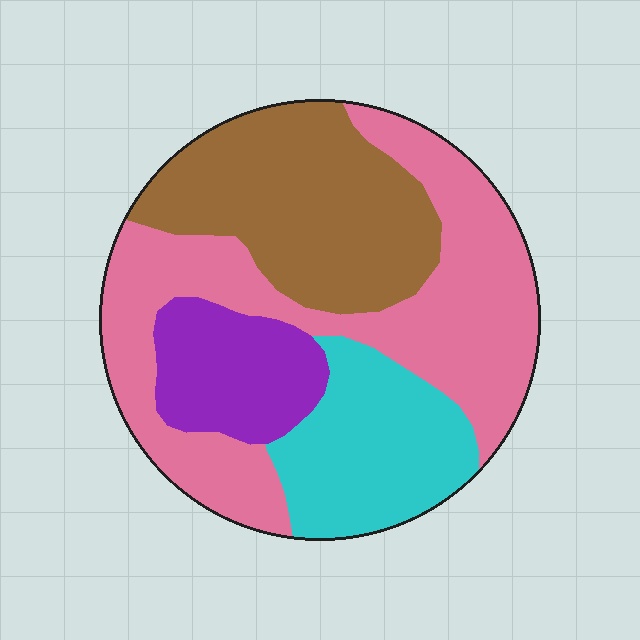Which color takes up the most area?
Pink, at roughly 40%.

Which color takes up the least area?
Purple, at roughly 15%.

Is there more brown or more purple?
Brown.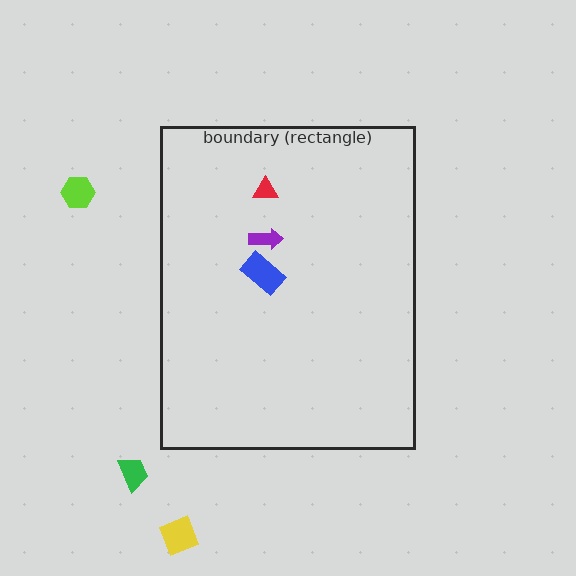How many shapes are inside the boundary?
3 inside, 3 outside.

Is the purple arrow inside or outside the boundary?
Inside.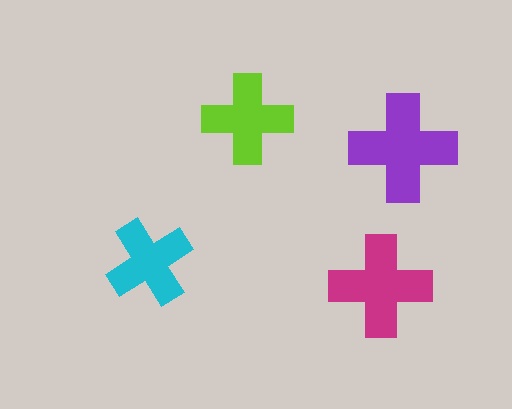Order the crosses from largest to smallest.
the purple one, the magenta one, the lime one, the cyan one.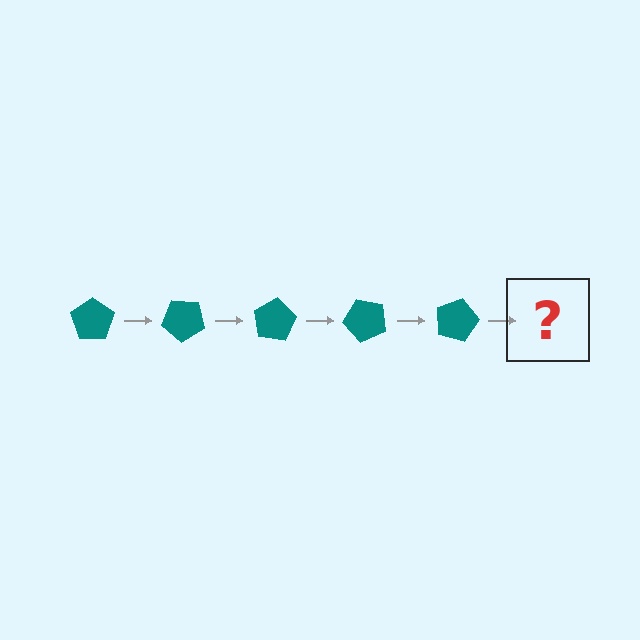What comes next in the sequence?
The next element should be a teal pentagon rotated 200 degrees.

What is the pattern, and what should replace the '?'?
The pattern is that the pentagon rotates 40 degrees each step. The '?' should be a teal pentagon rotated 200 degrees.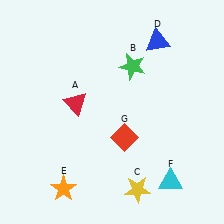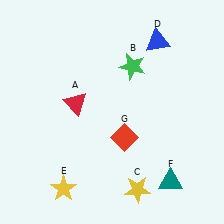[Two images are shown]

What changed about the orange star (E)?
In Image 1, E is orange. In Image 2, it changed to yellow.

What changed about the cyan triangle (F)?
In Image 1, F is cyan. In Image 2, it changed to teal.